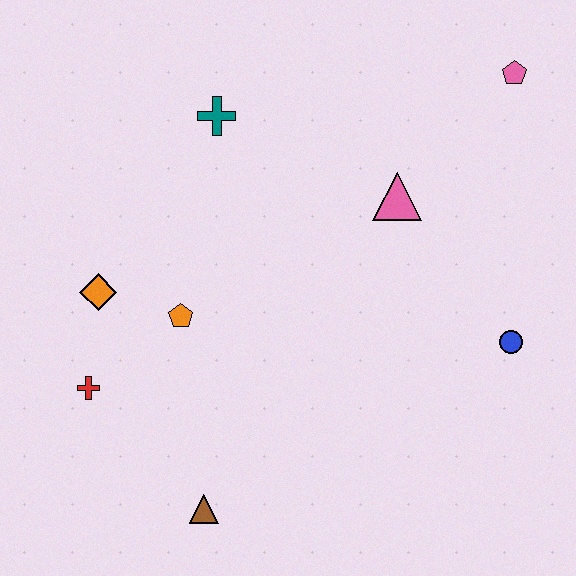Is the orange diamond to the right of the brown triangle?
No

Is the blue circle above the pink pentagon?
No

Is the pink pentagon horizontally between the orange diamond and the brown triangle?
No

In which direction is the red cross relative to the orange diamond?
The red cross is below the orange diamond.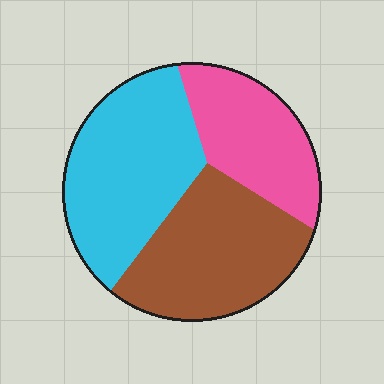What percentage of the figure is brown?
Brown takes up about three eighths (3/8) of the figure.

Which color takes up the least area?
Pink, at roughly 25%.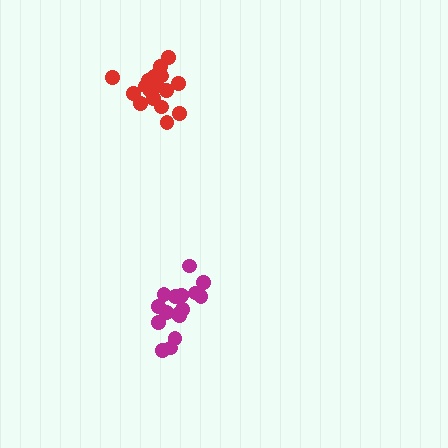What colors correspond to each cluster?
The clusters are colored: magenta, red.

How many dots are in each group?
Group 1: 16 dots, Group 2: 17 dots (33 total).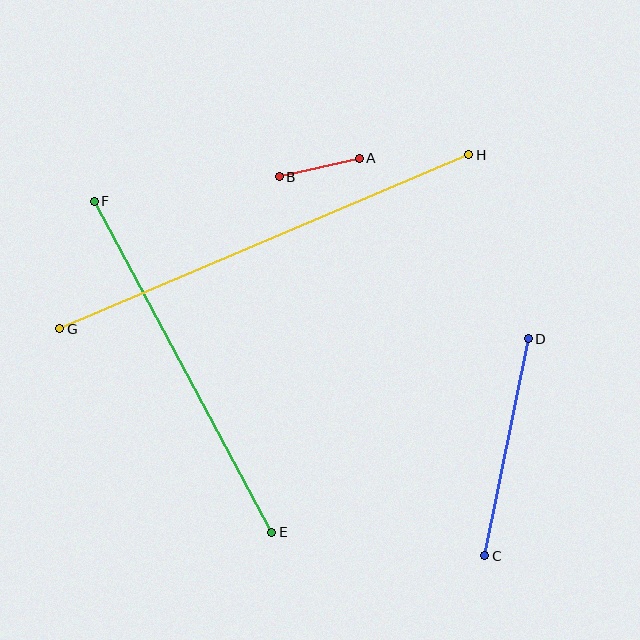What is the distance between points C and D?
The distance is approximately 221 pixels.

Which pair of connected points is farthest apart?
Points G and H are farthest apart.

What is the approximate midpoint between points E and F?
The midpoint is at approximately (183, 367) pixels.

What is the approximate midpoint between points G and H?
The midpoint is at approximately (264, 242) pixels.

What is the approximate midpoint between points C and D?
The midpoint is at approximately (507, 447) pixels.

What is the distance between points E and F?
The distance is approximately 376 pixels.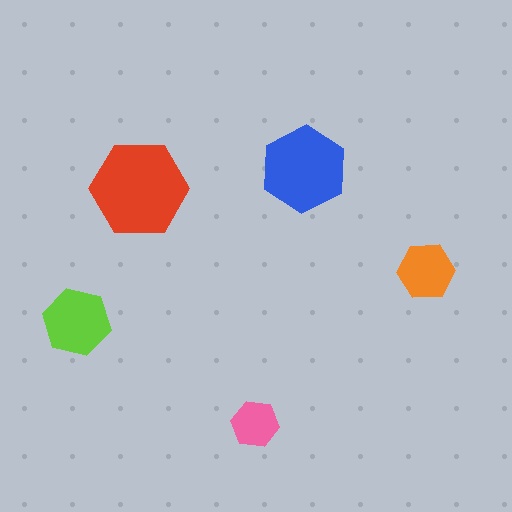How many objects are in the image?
There are 5 objects in the image.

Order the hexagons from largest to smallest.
the red one, the blue one, the lime one, the orange one, the pink one.